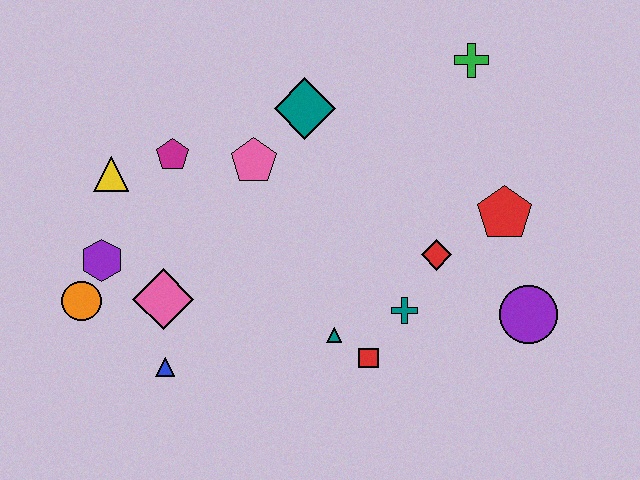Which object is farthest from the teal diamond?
The purple circle is farthest from the teal diamond.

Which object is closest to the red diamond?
The teal cross is closest to the red diamond.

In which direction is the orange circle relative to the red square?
The orange circle is to the left of the red square.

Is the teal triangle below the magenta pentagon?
Yes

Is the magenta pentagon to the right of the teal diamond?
No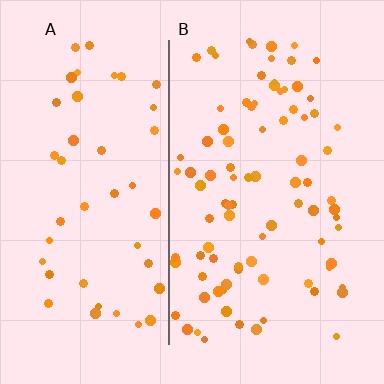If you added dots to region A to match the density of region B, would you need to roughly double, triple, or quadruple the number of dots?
Approximately double.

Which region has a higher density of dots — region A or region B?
B (the right).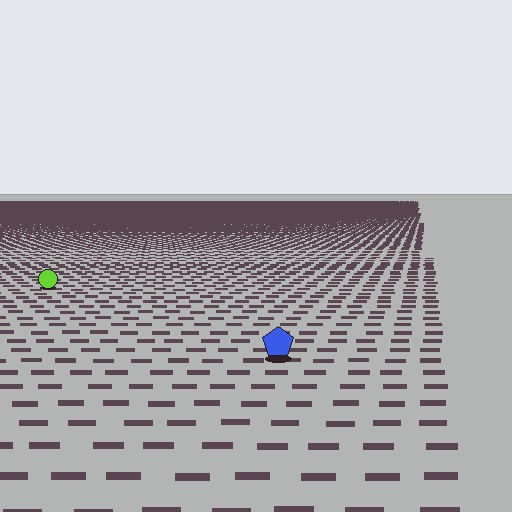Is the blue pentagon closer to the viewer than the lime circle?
Yes. The blue pentagon is closer — you can tell from the texture gradient: the ground texture is coarser near it.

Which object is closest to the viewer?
The blue pentagon is closest. The texture marks near it are larger and more spread out.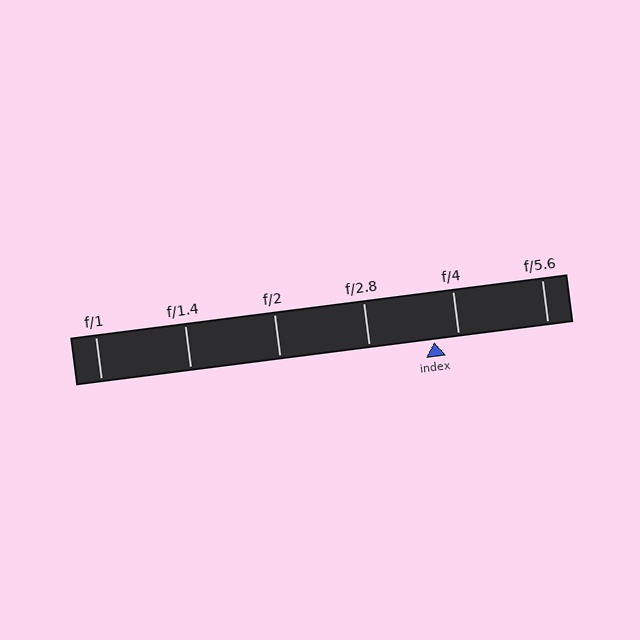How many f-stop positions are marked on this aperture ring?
There are 6 f-stop positions marked.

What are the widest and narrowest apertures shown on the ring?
The widest aperture shown is f/1 and the narrowest is f/5.6.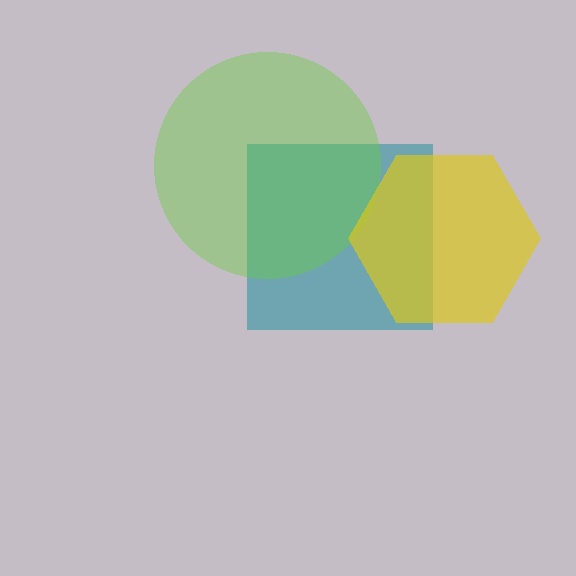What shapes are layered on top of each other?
The layered shapes are: a teal square, a lime circle, a yellow hexagon.